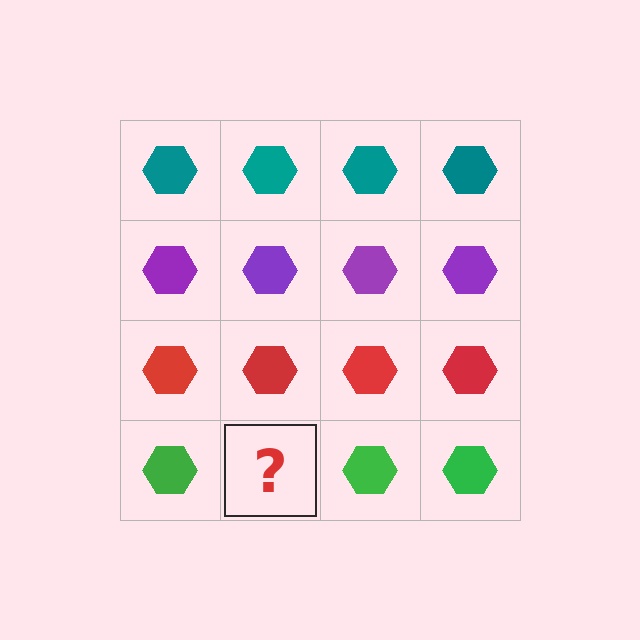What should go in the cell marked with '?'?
The missing cell should contain a green hexagon.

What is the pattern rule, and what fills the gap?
The rule is that each row has a consistent color. The gap should be filled with a green hexagon.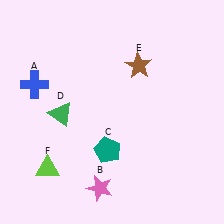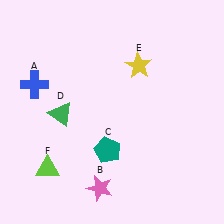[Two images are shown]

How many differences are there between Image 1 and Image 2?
There is 1 difference between the two images.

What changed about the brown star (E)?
In Image 1, E is brown. In Image 2, it changed to yellow.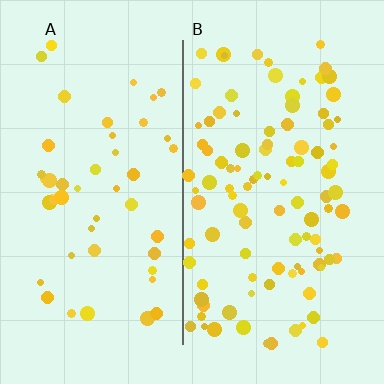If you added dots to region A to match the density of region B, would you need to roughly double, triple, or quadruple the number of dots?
Approximately double.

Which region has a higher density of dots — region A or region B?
B (the right).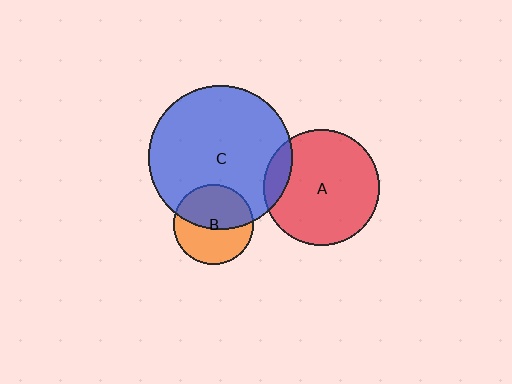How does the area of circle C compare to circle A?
Approximately 1.5 times.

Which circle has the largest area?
Circle C (blue).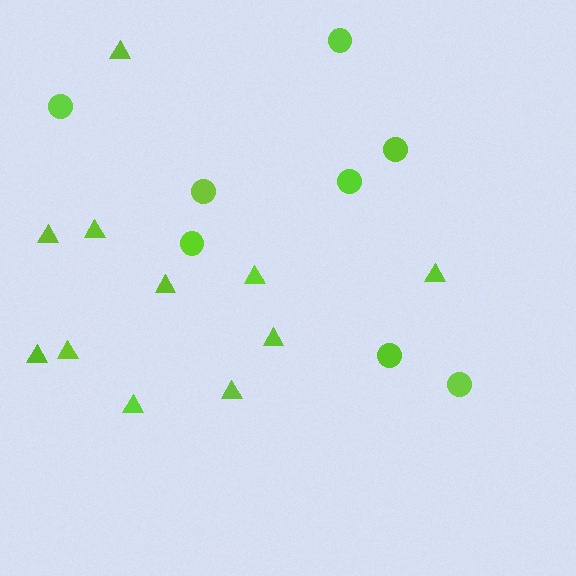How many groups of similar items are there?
There are 2 groups: one group of triangles (11) and one group of circles (8).